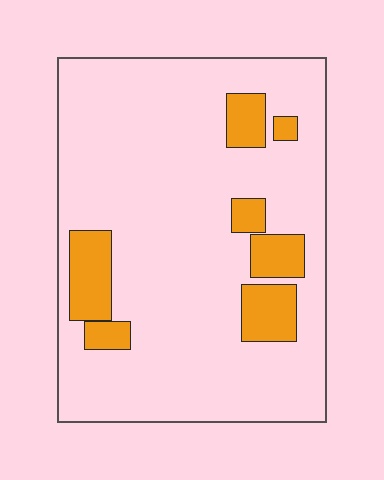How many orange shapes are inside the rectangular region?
7.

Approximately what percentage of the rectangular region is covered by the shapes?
Approximately 15%.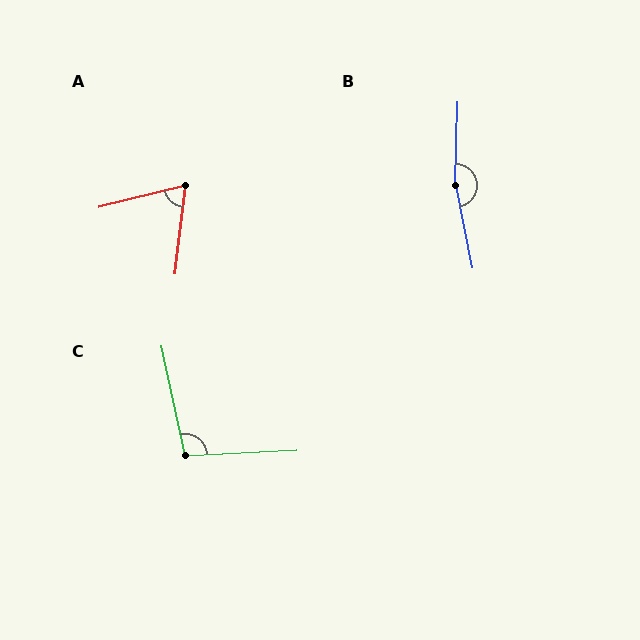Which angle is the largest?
B, at approximately 167 degrees.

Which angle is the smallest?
A, at approximately 69 degrees.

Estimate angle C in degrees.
Approximately 99 degrees.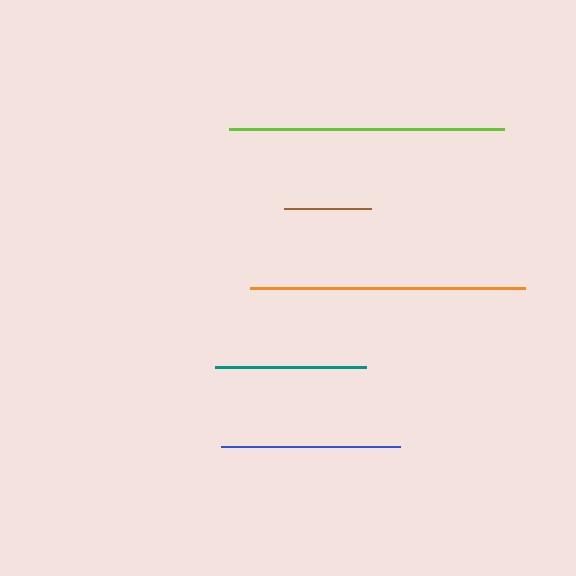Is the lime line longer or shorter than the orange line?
The orange line is longer than the lime line.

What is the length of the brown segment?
The brown segment is approximately 87 pixels long.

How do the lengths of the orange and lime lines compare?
The orange and lime lines are approximately the same length.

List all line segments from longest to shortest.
From longest to shortest: orange, lime, blue, teal, brown.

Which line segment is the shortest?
The brown line is the shortest at approximately 87 pixels.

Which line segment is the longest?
The orange line is the longest at approximately 275 pixels.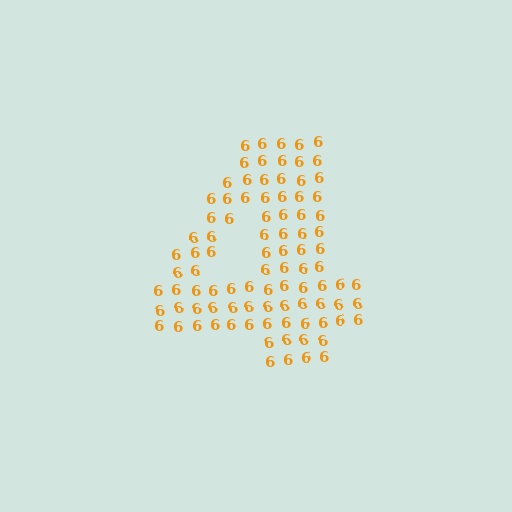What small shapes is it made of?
It is made of small digit 6's.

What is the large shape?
The large shape is the digit 4.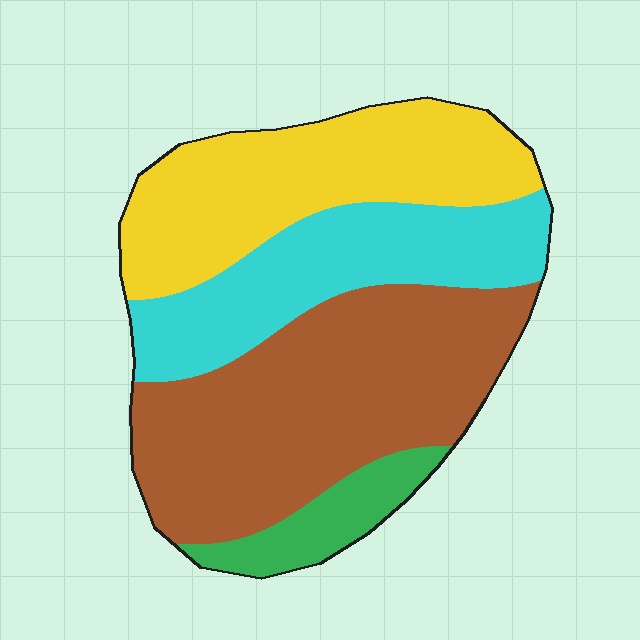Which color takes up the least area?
Green, at roughly 10%.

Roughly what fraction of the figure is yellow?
Yellow takes up about one quarter (1/4) of the figure.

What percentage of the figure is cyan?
Cyan covers 23% of the figure.